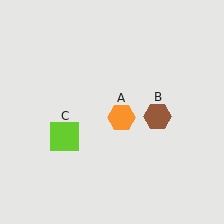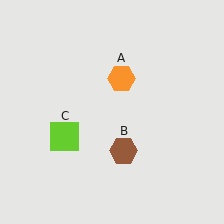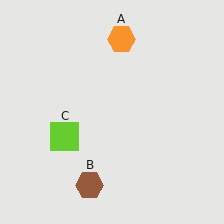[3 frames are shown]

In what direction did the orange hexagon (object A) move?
The orange hexagon (object A) moved up.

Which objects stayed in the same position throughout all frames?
Lime square (object C) remained stationary.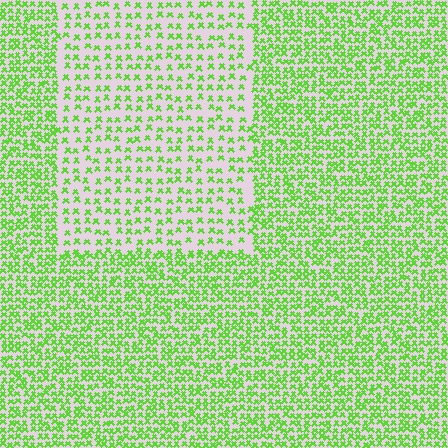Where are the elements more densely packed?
The elements are more densely packed outside the rectangle boundary.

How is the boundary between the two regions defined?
The boundary is defined by a change in element density (approximately 2.0x ratio). All elements are the same color, size, and shape.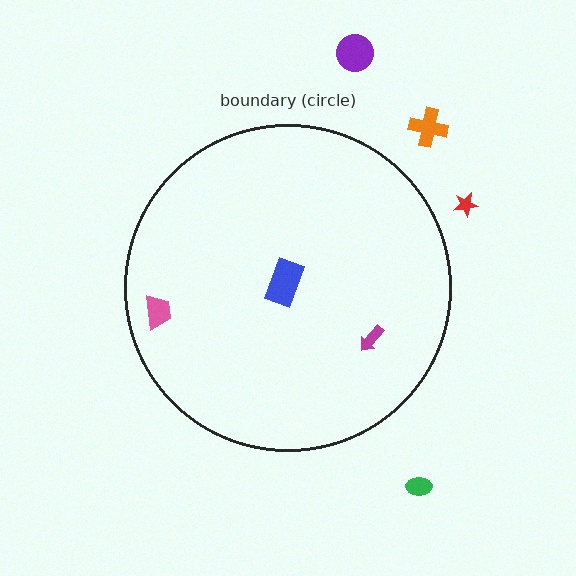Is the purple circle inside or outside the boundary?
Outside.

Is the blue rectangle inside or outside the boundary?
Inside.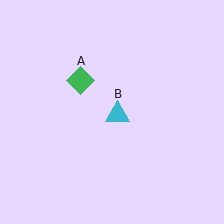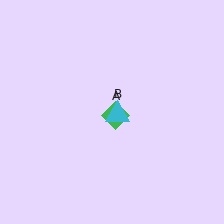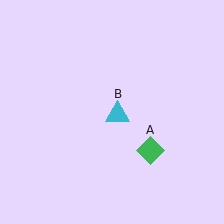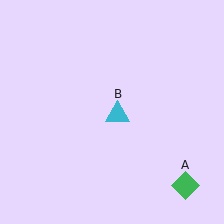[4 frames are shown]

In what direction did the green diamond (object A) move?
The green diamond (object A) moved down and to the right.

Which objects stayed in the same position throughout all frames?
Cyan triangle (object B) remained stationary.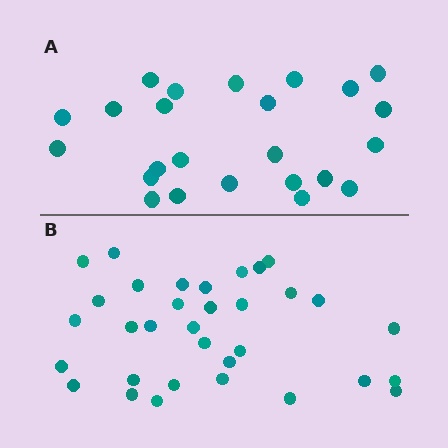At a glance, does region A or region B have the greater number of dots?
Region B (the bottom region) has more dots.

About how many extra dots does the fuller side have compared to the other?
Region B has roughly 8 or so more dots than region A.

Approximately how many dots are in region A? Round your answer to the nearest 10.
About 20 dots. (The exact count is 24, which rounds to 20.)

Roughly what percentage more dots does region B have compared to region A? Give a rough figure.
About 40% more.